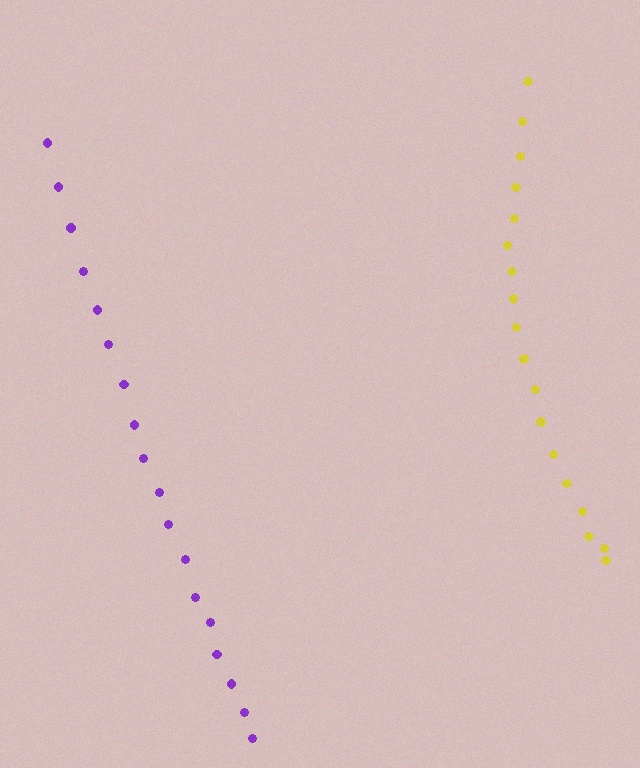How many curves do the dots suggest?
There are 2 distinct paths.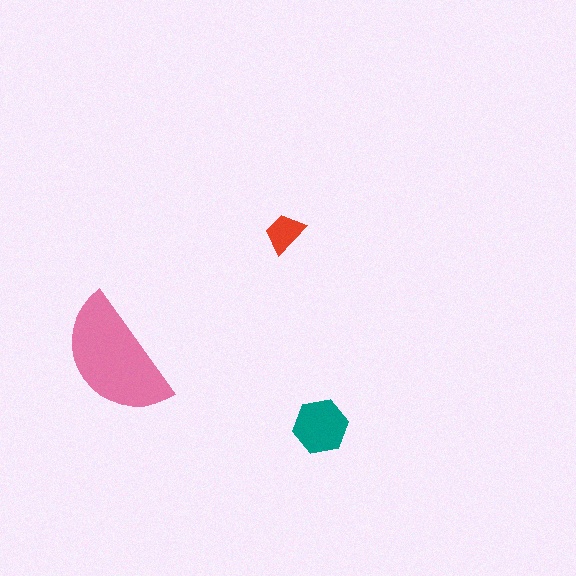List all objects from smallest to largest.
The red trapezoid, the teal hexagon, the pink semicircle.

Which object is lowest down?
The teal hexagon is bottommost.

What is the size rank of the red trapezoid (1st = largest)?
3rd.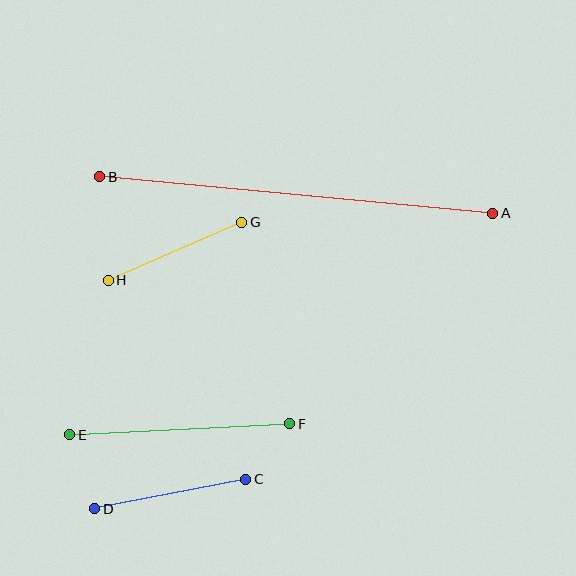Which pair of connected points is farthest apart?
Points A and B are farthest apart.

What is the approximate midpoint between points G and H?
The midpoint is at approximately (175, 251) pixels.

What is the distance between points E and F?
The distance is approximately 220 pixels.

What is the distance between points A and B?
The distance is approximately 395 pixels.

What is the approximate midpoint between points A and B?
The midpoint is at approximately (296, 195) pixels.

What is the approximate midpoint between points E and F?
The midpoint is at approximately (180, 429) pixels.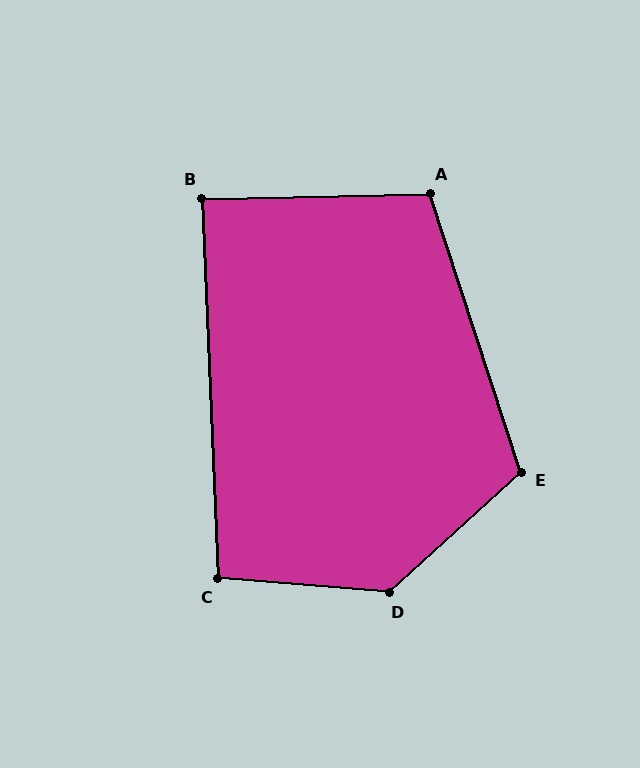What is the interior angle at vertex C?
Approximately 97 degrees (obtuse).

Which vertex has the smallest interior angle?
B, at approximately 89 degrees.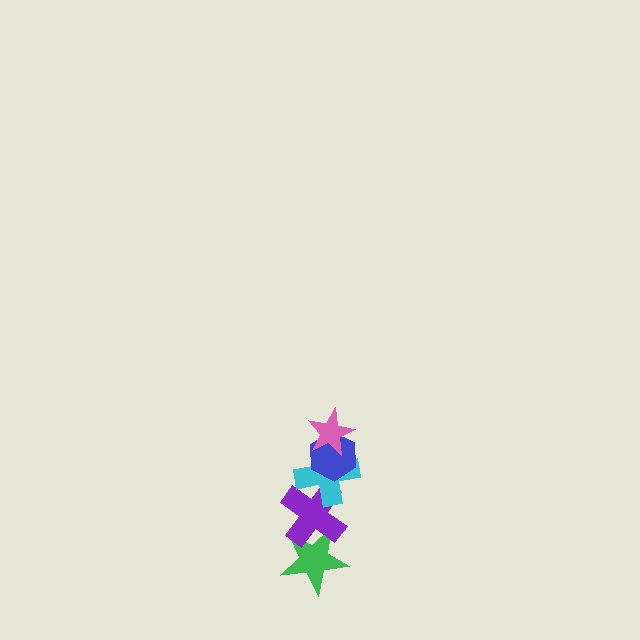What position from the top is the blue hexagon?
The blue hexagon is 2nd from the top.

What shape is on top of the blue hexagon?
The pink star is on top of the blue hexagon.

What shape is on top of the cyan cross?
The blue hexagon is on top of the cyan cross.